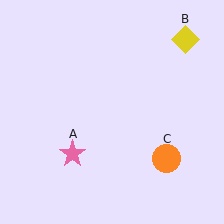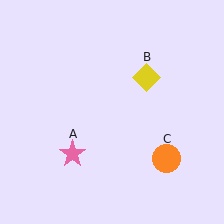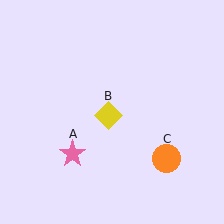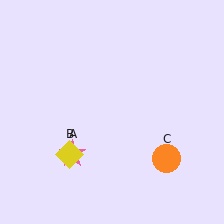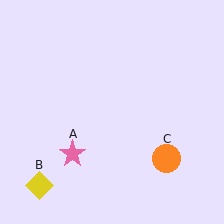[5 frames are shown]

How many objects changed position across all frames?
1 object changed position: yellow diamond (object B).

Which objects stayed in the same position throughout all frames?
Pink star (object A) and orange circle (object C) remained stationary.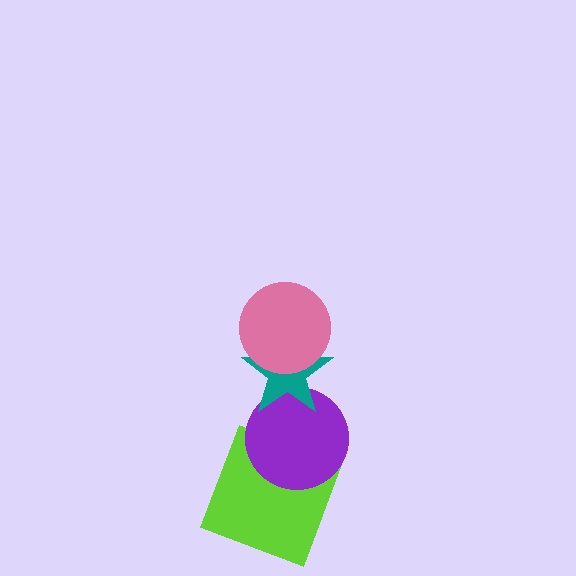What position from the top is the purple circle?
The purple circle is 3rd from the top.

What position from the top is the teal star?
The teal star is 2nd from the top.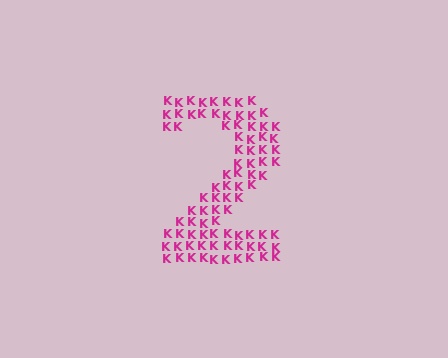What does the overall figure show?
The overall figure shows the digit 2.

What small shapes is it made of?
It is made of small letter K's.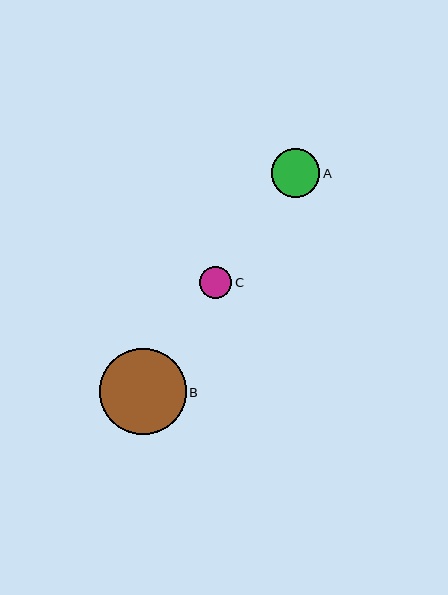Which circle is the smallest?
Circle C is the smallest with a size of approximately 32 pixels.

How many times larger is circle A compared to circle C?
Circle A is approximately 1.5 times the size of circle C.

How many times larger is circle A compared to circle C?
Circle A is approximately 1.5 times the size of circle C.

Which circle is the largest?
Circle B is the largest with a size of approximately 87 pixels.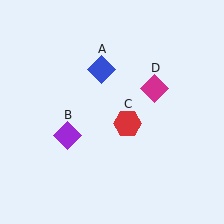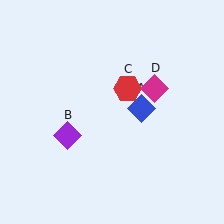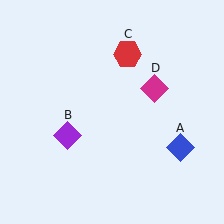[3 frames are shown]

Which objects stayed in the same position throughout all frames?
Purple diamond (object B) and magenta diamond (object D) remained stationary.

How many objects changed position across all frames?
2 objects changed position: blue diamond (object A), red hexagon (object C).